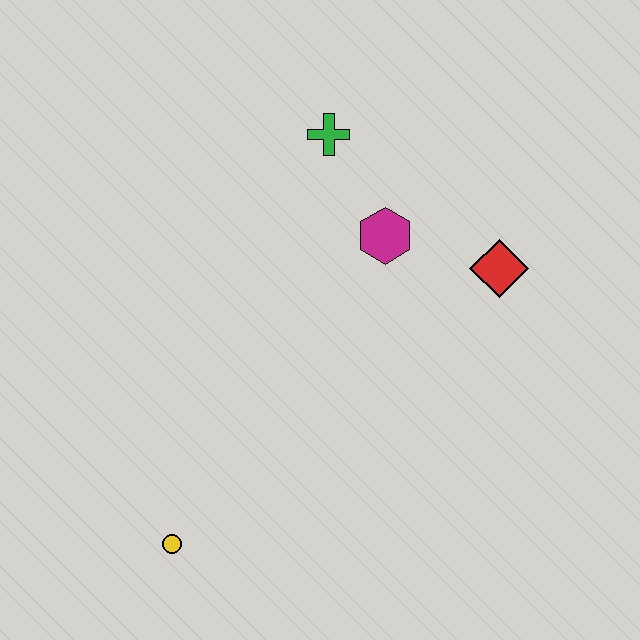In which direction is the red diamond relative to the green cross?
The red diamond is to the right of the green cross.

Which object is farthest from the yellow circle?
The green cross is farthest from the yellow circle.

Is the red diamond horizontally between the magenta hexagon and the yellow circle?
No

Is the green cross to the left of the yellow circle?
No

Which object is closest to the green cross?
The magenta hexagon is closest to the green cross.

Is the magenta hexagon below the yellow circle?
No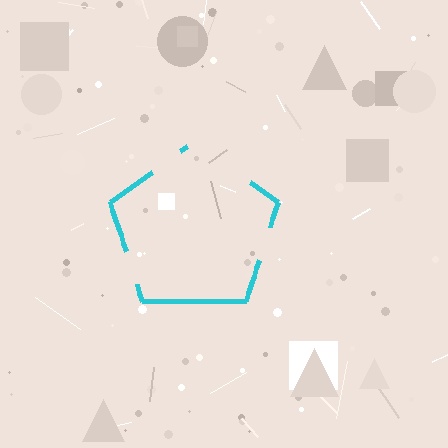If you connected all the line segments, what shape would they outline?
They would outline a pentagon.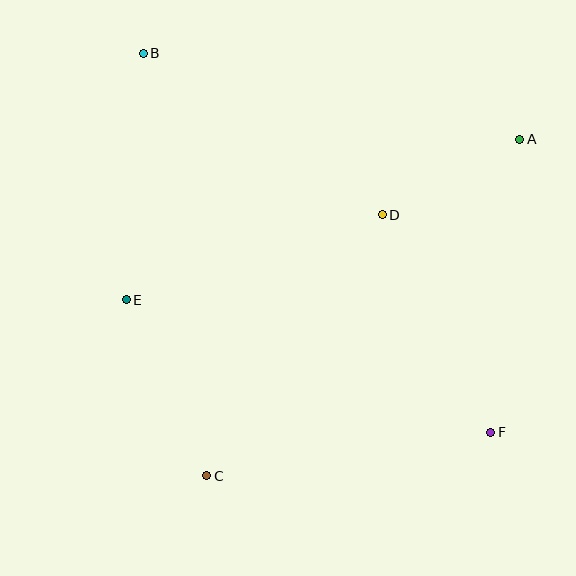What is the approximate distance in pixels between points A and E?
The distance between A and E is approximately 425 pixels.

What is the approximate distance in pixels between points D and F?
The distance between D and F is approximately 243 pixels.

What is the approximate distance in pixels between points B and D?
The distance between B and D is approximately 288 pixels.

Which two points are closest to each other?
Points A and D are closest to each other.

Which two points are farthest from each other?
Points B and F are farthest from each other.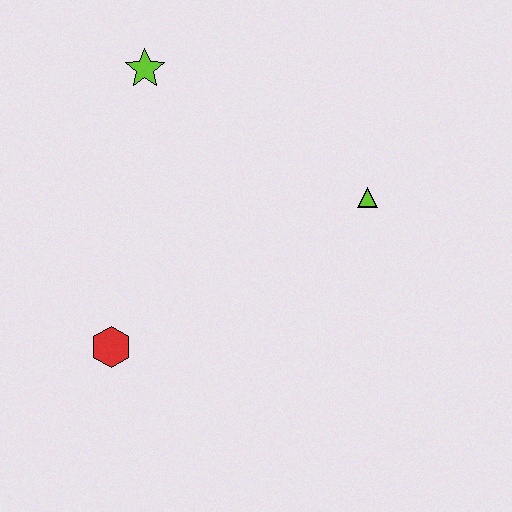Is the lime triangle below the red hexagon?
No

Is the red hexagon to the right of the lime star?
No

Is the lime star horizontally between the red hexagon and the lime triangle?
Yes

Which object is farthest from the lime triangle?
The red hexagon is farthest from the lime triangle.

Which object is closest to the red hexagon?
The lime star is closest to the red hexagon.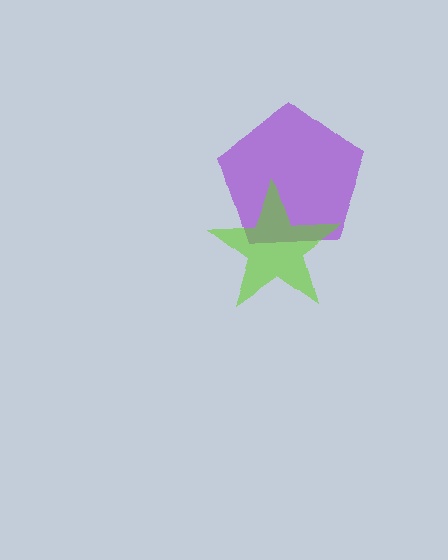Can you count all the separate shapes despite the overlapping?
Yes, there are 2 separate shapes.